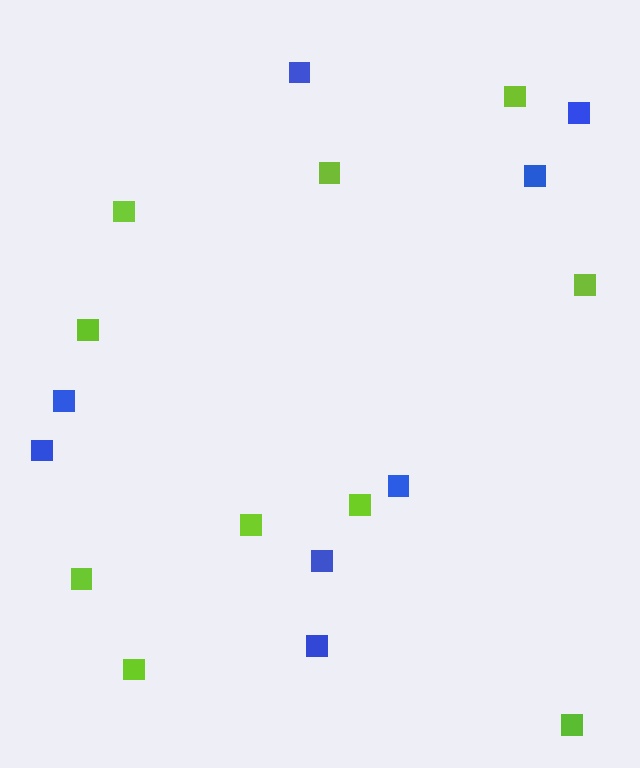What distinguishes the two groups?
There are 2 groups: one group of blue squares (8) and one group of lime squares (10).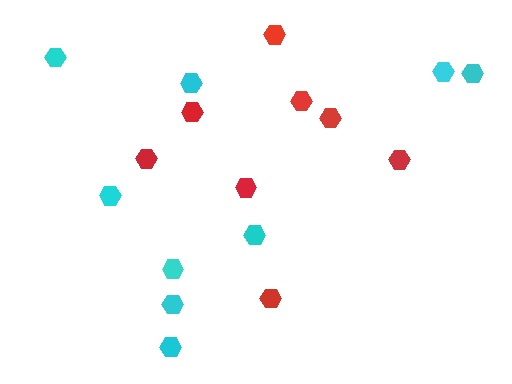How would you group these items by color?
There are 2 groups: one group of red hexagons (8) and one group of cyan hexagons (9).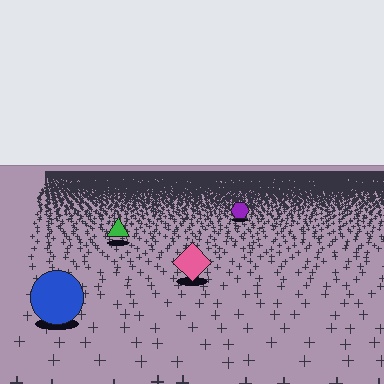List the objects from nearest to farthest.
From nearest to farthest: the blue circle, the pink diamond, the green triangle, the purple hexagon.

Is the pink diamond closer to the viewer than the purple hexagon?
Yes. The pink diamond is closer — you can tell from the texture gradient: the ground texture is coarser near it.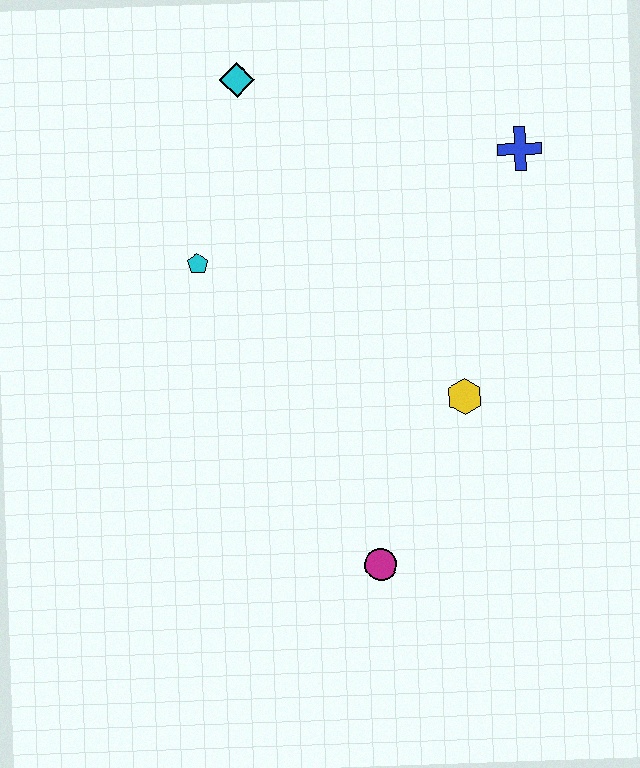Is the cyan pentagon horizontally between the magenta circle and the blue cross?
No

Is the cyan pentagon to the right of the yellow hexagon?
No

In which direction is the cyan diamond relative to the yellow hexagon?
The cyan diamond is above the yellow hexagon.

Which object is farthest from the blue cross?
The magenta circle is farthest from the blue cross.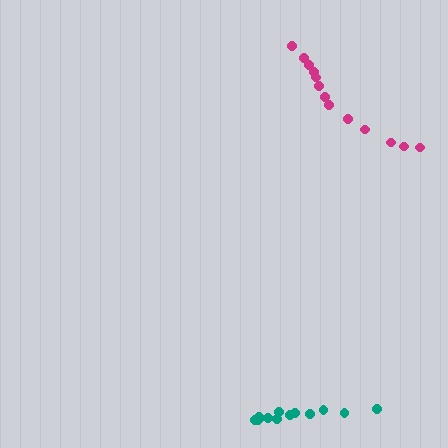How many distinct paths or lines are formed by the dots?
There are 2 distinct paths.